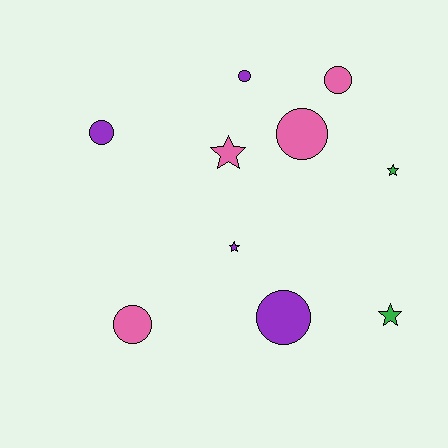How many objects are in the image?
There are 10 objects.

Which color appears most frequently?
Purple, with 4 objects.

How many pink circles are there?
There are 3 pink circles.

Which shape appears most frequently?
Circle, with 6 objects.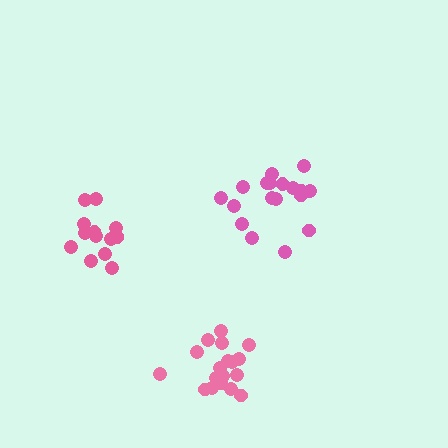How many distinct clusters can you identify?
There are 3 distinct clusters.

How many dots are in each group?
Group 1: 13 dots, Group 2: 18 dots, Group 3: 18 dots (49 total).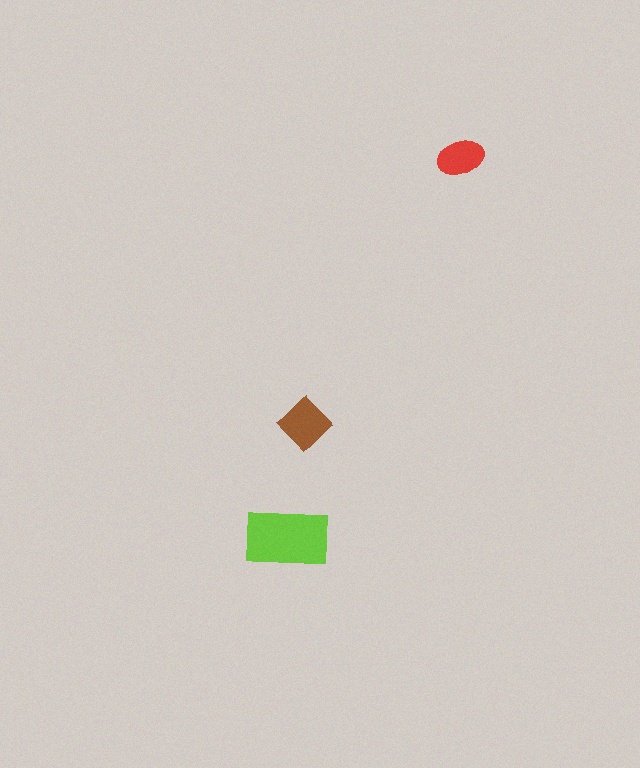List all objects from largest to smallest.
The lime rectangle, the brown diamond, the red ellipse.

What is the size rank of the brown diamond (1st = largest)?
2nd.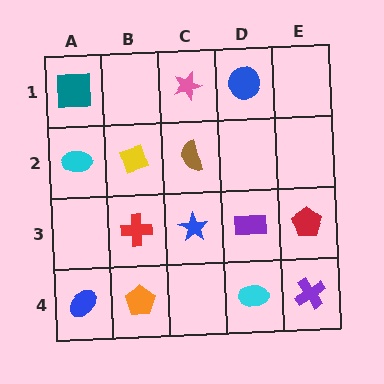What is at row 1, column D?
A blue circle.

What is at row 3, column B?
A red cross.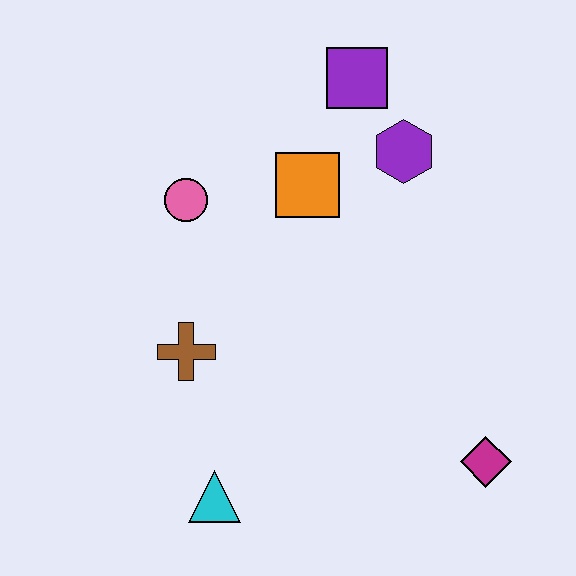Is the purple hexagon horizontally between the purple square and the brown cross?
No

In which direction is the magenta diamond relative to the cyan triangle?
The magenta diamond is to the right of the cyan triangle.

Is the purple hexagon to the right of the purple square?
Yes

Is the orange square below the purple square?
Yes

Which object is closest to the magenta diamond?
The cyan triangle is closest to the magenta diamond.